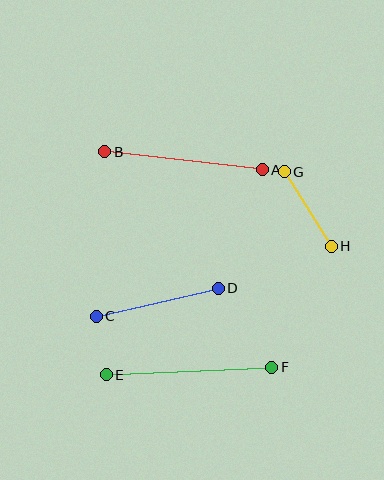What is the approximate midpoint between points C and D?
The midpoint is at approximately (157, 302) pixels.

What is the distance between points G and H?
The distance is approximately 88 pixels.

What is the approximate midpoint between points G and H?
The midpoint is at approximately (308, 209) pixels.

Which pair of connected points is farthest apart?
Points E and F are farthest apart.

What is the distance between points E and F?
The distance is approximately 165 pixels.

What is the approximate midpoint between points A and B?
The midpoint is at approximately (183, 161) pixels.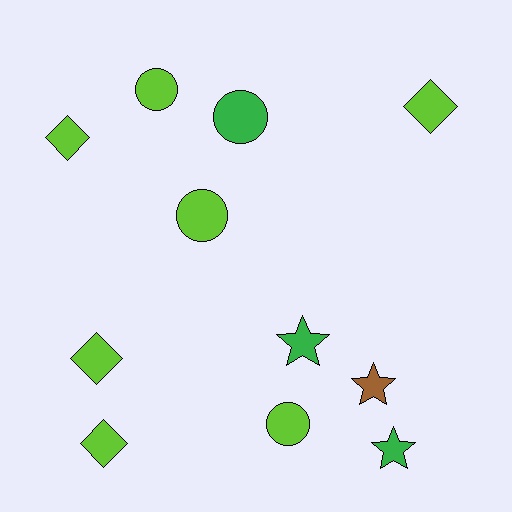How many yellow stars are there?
There are no yellow stars.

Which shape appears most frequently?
Circle, with 4 objects.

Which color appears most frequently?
Lime, with 7 objects.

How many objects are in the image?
There are 11 objects.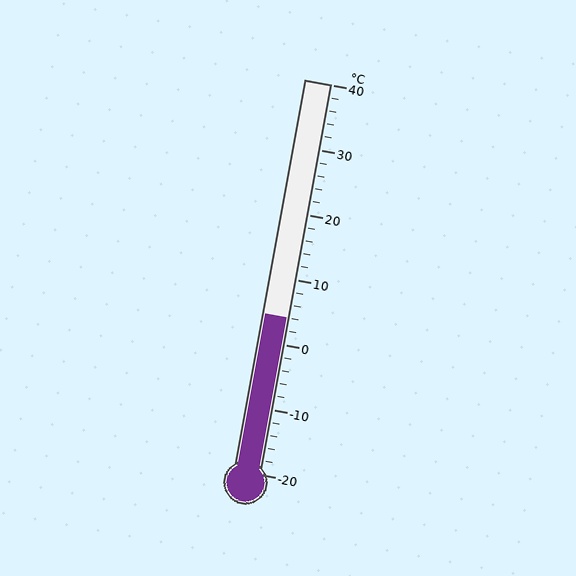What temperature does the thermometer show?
The thermometer shows approximately 4°C.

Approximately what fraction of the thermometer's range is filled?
The thermometer is filled to approximately 40% of its range.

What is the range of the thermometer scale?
The thermometer scale ranges from -20°C to 40°C.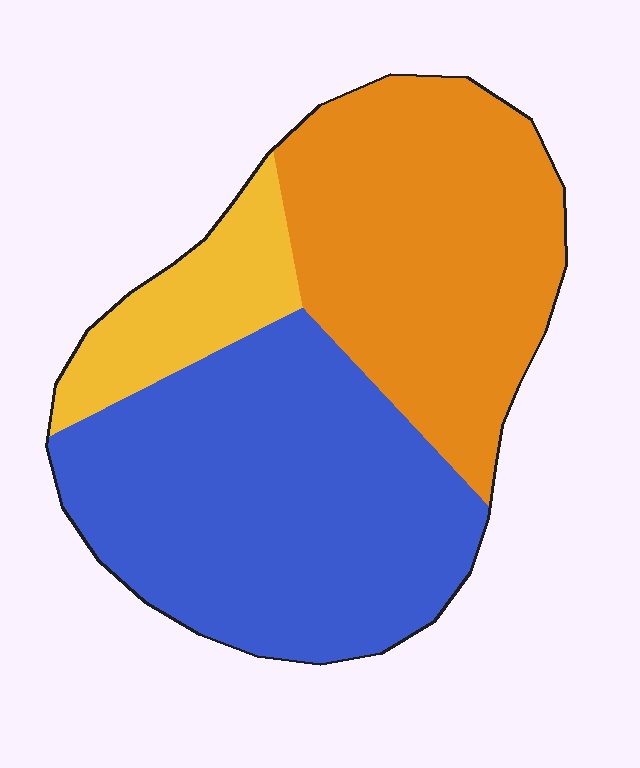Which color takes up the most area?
Blue, at roughly 50%.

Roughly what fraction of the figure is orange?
Orange takes up between a third and a half of the figure.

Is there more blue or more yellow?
Blue.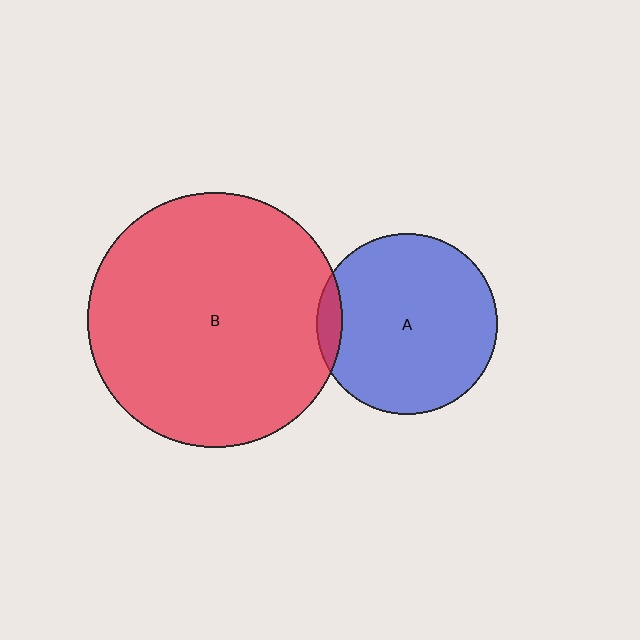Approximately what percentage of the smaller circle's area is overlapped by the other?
Approximately 5%.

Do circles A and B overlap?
Yes.